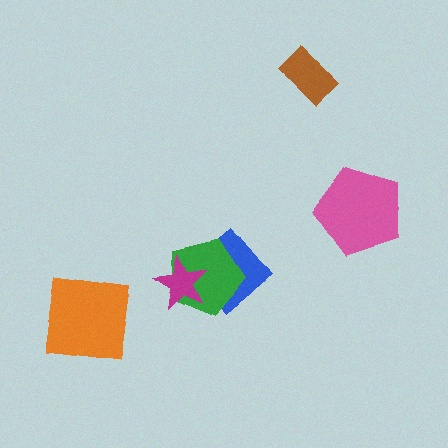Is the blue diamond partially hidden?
Yes, it is partially covered by another shape.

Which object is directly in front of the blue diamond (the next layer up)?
The green pentagon is directly in front of the blue diamond.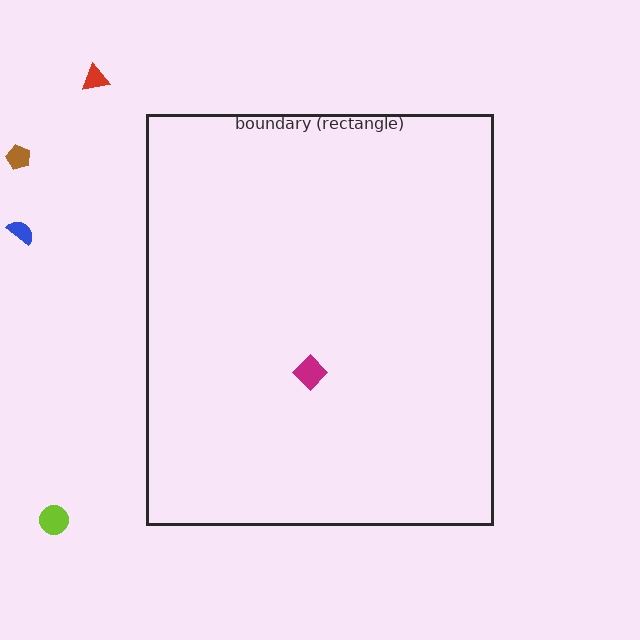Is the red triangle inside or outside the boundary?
Outside.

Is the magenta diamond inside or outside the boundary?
Inside.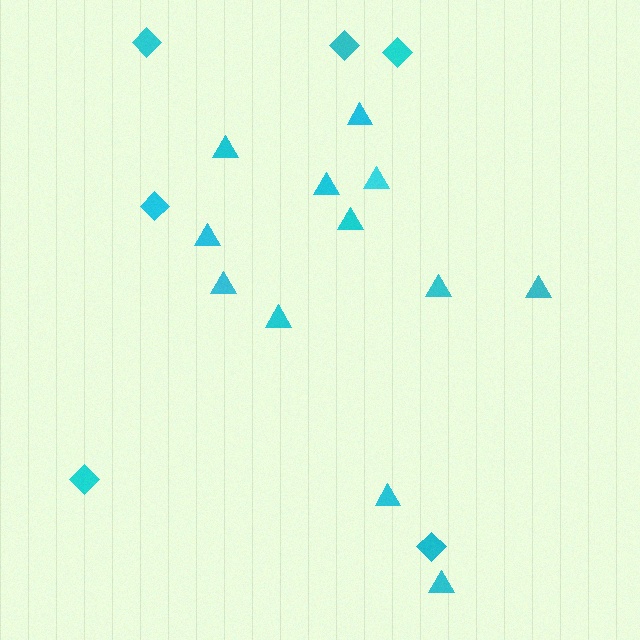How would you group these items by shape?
There are 2 groups: one group of diamonds (6) and one group of triangles (12).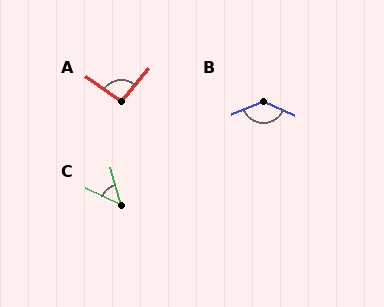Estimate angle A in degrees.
Approximately 94 degrees.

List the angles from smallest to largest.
C (49°), A (94°), B (133°).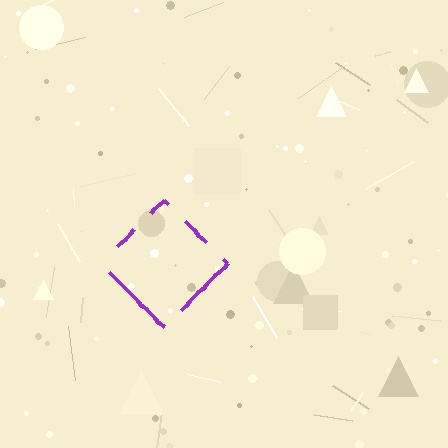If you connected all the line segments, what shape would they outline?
They would outline a diamond.